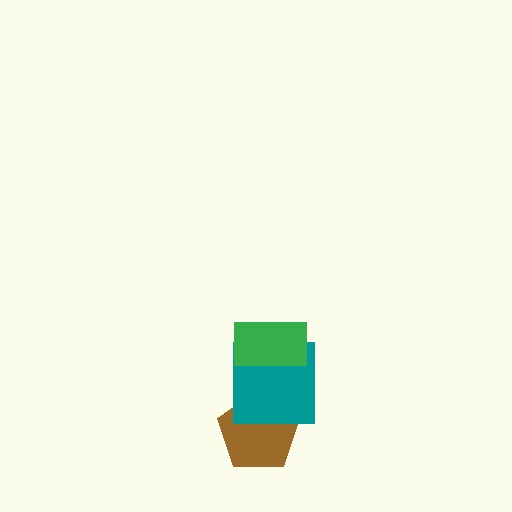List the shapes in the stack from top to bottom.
From top to bottom: the green rectangle, the teal square, the brown pentagon.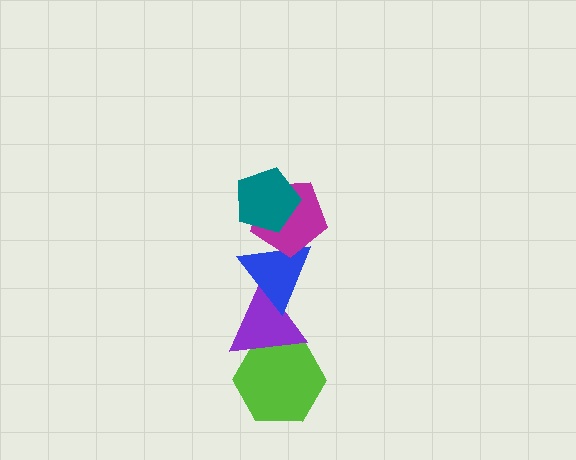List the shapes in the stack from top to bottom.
From top to bottom: the teal pentagon, the magenta pentagon, the blue triangle, the purple triangle, the lime hexagon.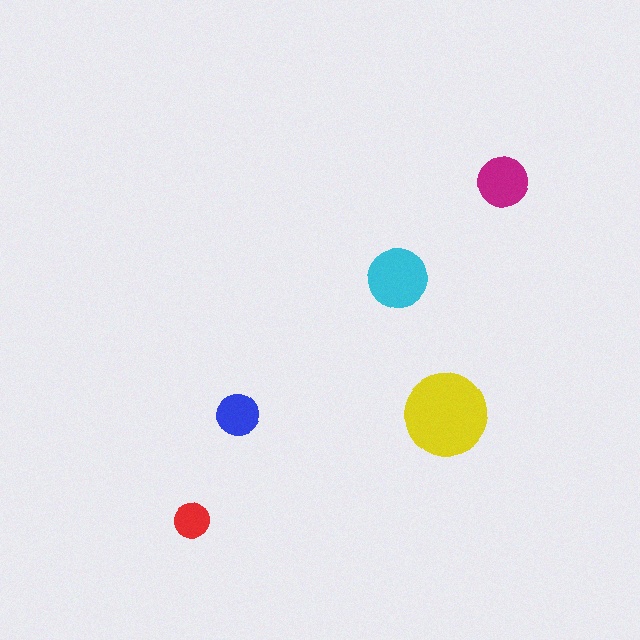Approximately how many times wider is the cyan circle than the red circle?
About 1.5 times wider.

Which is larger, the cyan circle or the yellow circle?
The yellow one.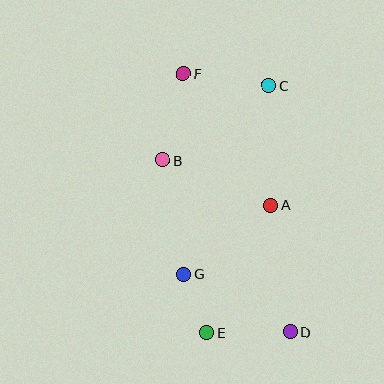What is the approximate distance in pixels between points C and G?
The distance between C and G is approximately 207 pixels.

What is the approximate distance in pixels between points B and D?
The distance between B and D is approximately 214 pixels.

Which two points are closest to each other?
Points E and G are closest to each other.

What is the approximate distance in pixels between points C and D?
The distance between C and D is approximately 248 pixels.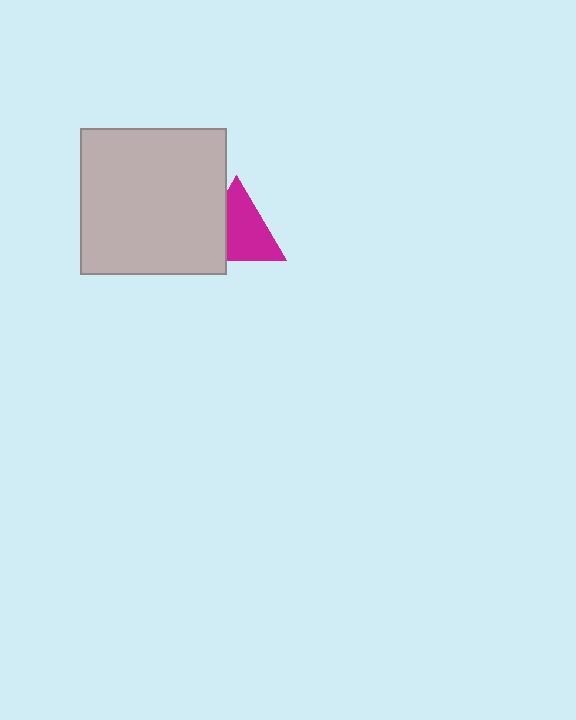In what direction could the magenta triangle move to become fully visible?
The magenta triangle could move right. That would shift it out from behind the light gray square entirely.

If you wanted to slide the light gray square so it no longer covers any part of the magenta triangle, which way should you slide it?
Slide it left — that is the most direct way to separate the two shapes.